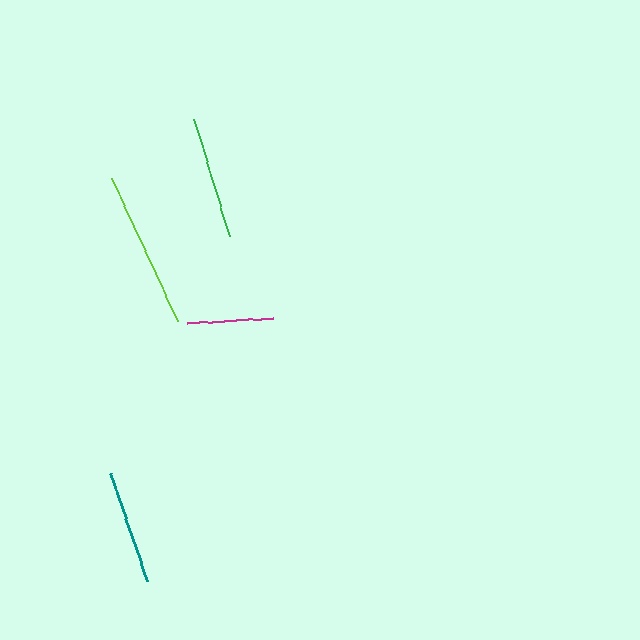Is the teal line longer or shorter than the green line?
The green line is longer than the teal line.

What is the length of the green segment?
The green segment is approximately 122 pixels long.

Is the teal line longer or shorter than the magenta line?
The teal line is longer than the magenta line.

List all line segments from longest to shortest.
From longest to shortest: lime, green, teal, magenta.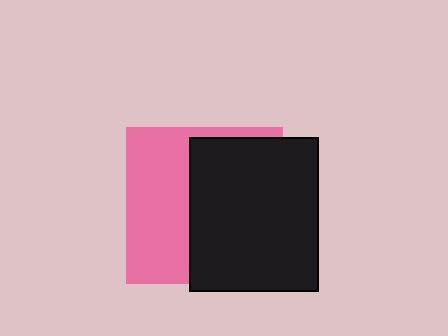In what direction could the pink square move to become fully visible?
The pink square could move left. That would shift it out from behind the black rectangle entirely.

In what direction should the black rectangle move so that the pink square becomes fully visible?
The black rectangle should move right. That is the shortest direction to clear the overlap and leave the pink square fully visible.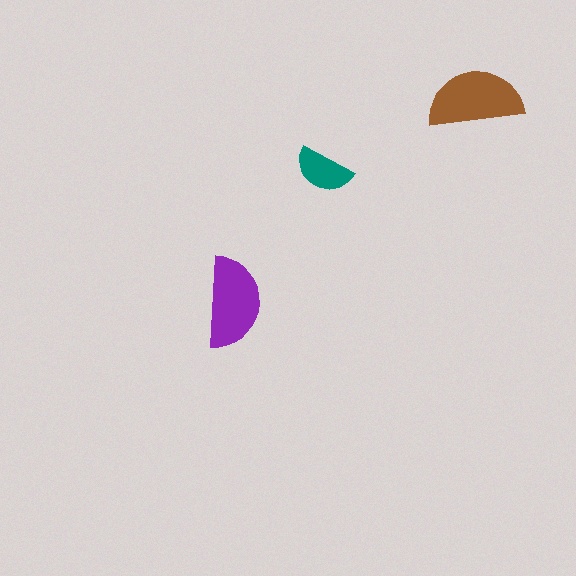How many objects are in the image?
There are 3 objects in the image.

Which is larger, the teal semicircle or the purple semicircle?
The purple one.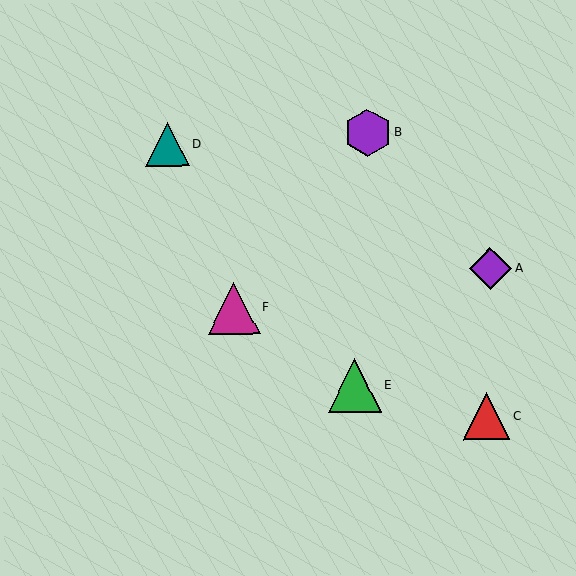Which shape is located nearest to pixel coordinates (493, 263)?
The purple diamond (labeled A) at (490, 268) is nearest to that location.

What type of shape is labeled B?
Shape B is a purple hexagon.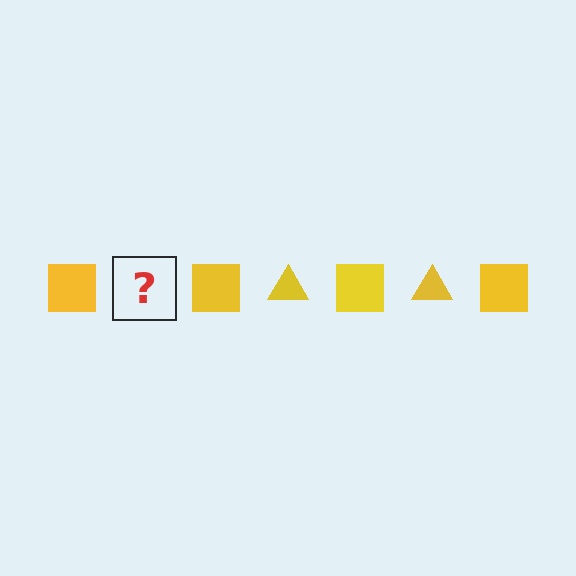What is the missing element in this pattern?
The missing element is a yellow triangle.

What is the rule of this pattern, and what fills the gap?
The rule is that the pattern cycles through square, triangle shapes in yellow. The gap should be filled with a yellow triangle.